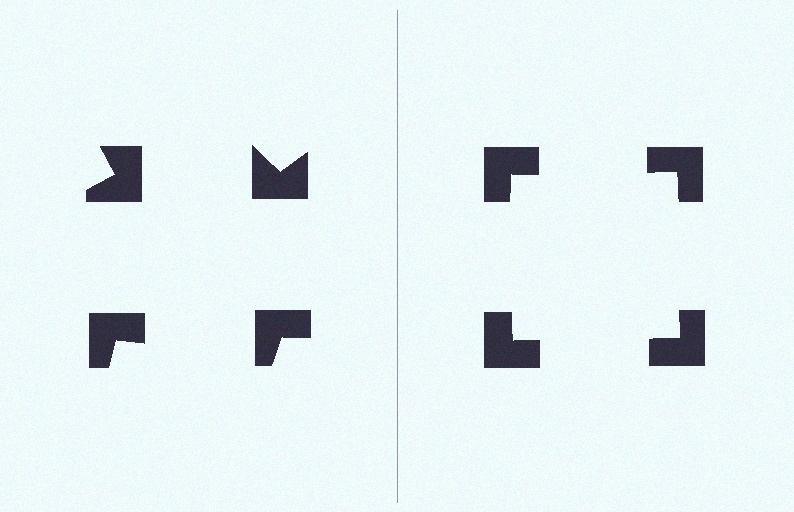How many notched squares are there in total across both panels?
8 — 4 on each side.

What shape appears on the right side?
An illusory square.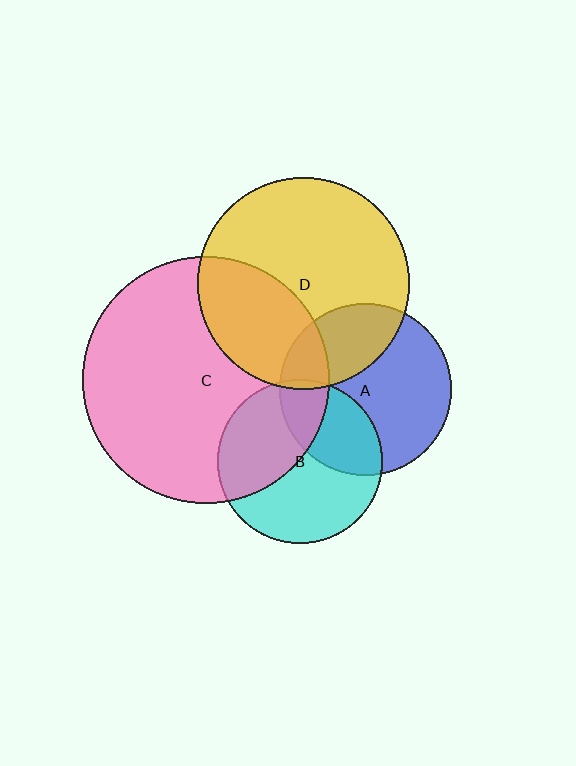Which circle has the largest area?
Circle C (pink).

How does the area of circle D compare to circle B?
Approximately 1.7 times.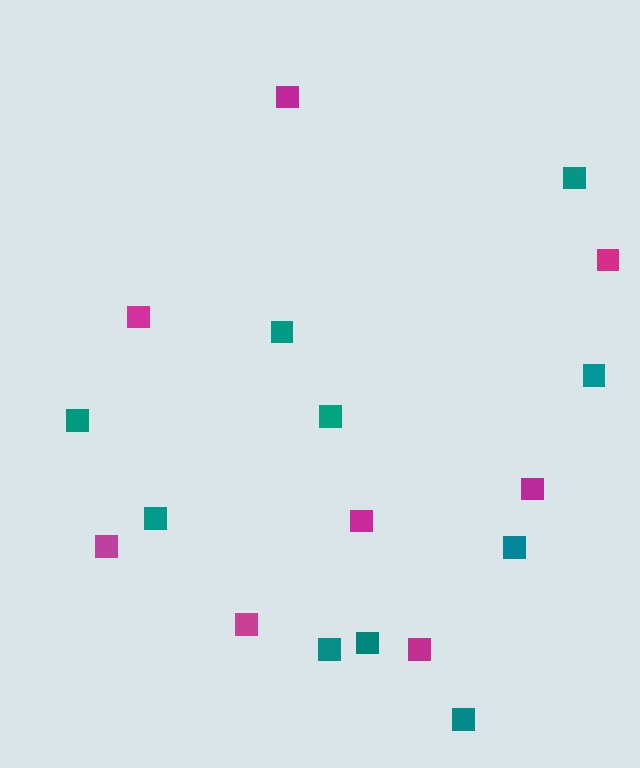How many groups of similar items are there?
There are 2 groups: one group of magenta squares (8) and one group of teal squares (10).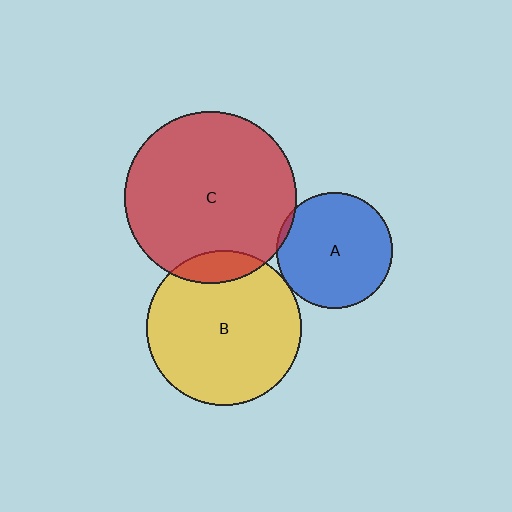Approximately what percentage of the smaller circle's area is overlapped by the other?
Approximately 10%.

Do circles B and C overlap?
Yes.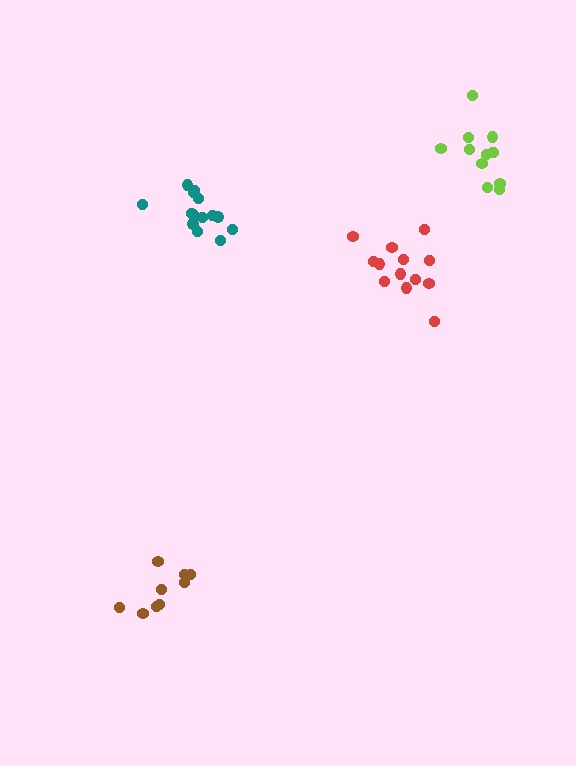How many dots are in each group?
Group 1: 13 dots, Group 2: 15 dots, Group 3: 12 dots, Group 4: 9 dots (49 total).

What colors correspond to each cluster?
The clusters are colored: red, teal, lime, brown.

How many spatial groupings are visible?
There are 4 spatial groupings.